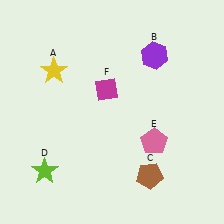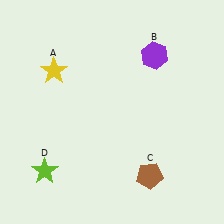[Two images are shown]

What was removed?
The magenta diamond (F), the pink pentagon (E) were removed in Image 2.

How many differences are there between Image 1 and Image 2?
There are 2 differences between the two images.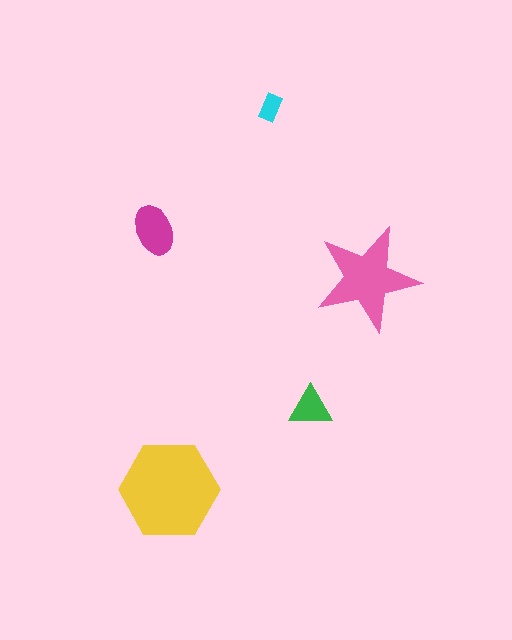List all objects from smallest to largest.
The cyan rectangle, the green triangle, the magenta ellipse, the pink star, the yellow hexagon.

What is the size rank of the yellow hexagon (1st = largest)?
1st.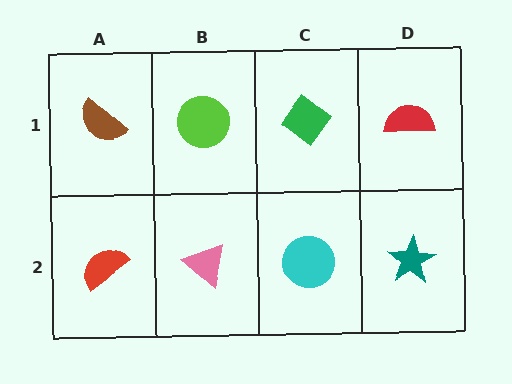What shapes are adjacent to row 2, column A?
A brown semicircle (row 1, column A), a pink triangle (row 2, column B).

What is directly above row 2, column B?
A lime circle.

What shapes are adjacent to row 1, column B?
A pink triangle (row 2, column B), a brown semicircle (row 1, column A), a green diamond (row 1, column C).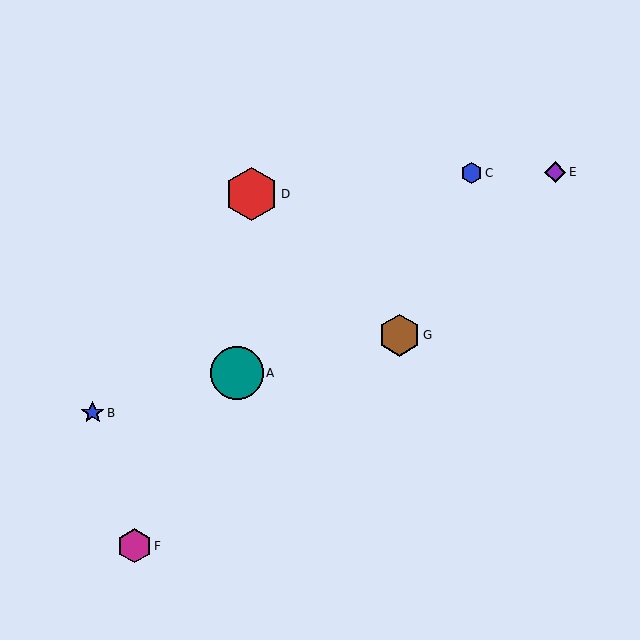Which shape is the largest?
The red hexagon (labeled D) is the largest.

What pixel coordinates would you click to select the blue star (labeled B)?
Click at (93, 413) to select the blue star B.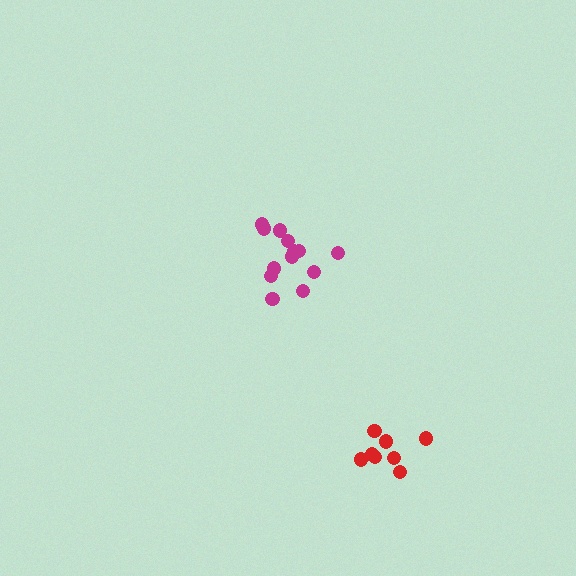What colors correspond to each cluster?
The clusters are colored: magenta, red.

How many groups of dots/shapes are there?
There are 2 groups.